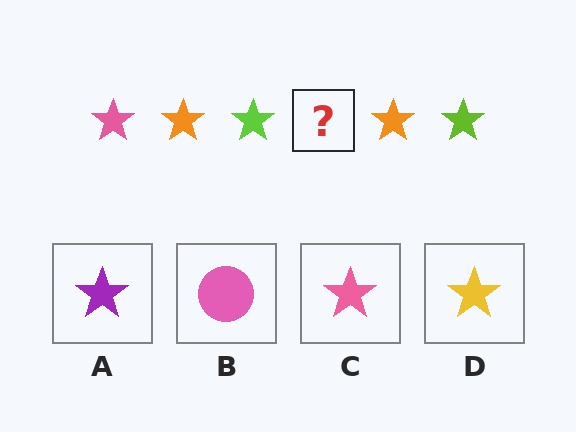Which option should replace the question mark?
Option C.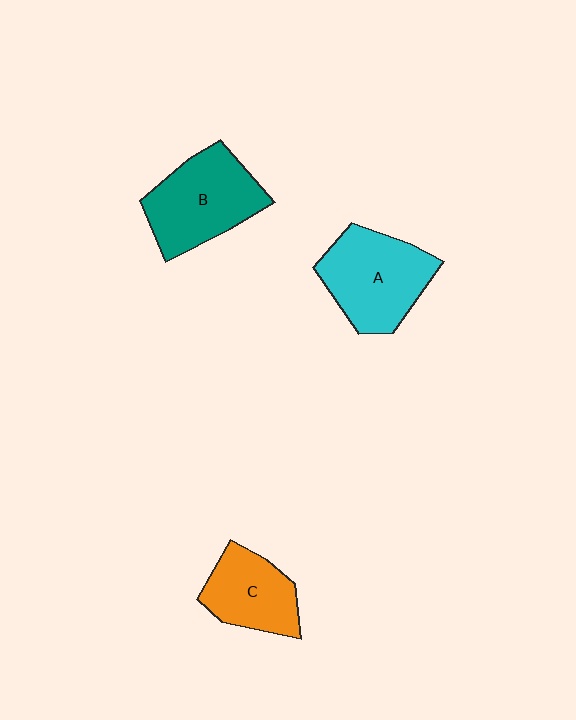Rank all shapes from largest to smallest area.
From largest to smallest: A (cyan), B (teal), C (orange).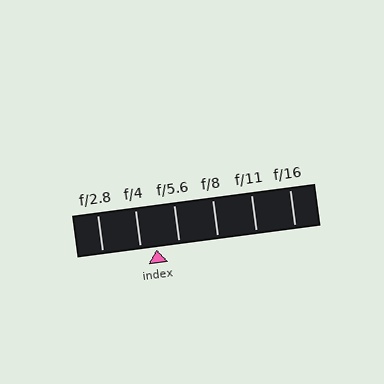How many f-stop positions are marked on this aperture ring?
There are 6 f-stop positions marked.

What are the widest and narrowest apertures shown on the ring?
The widest aperture shown is f/2.8 and the narrowest is f/16.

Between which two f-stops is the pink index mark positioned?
The index mark is between f/4 and f/5.6.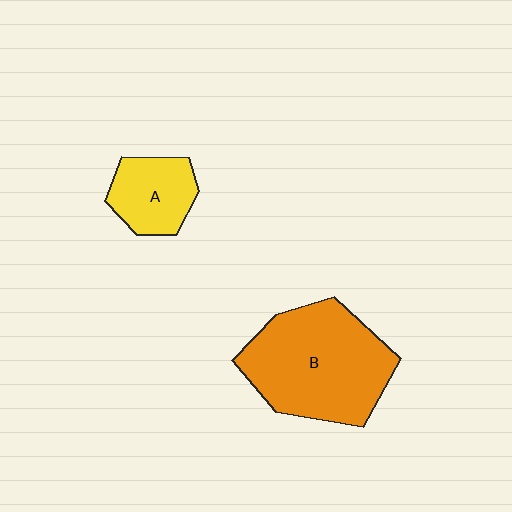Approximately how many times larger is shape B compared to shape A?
Approximately 2.4 times.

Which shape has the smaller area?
Shape A (yellow).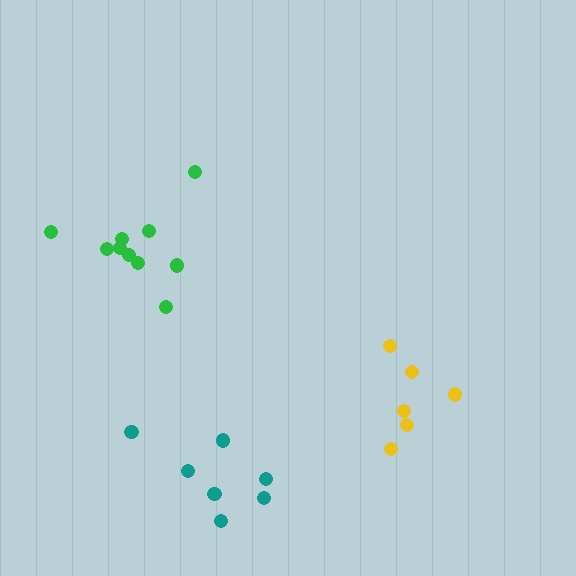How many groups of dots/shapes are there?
There are 3 groups.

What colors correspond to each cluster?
The clusters are colored: teal, green, yellow.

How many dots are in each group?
Group 1: 7 dots, Group 2: 10 dots, Group 3: 6 dots (23 total).